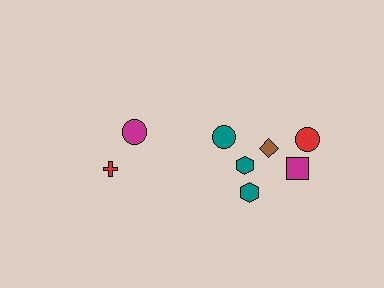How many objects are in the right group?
There are 6 objects.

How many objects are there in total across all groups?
There are 9 objects.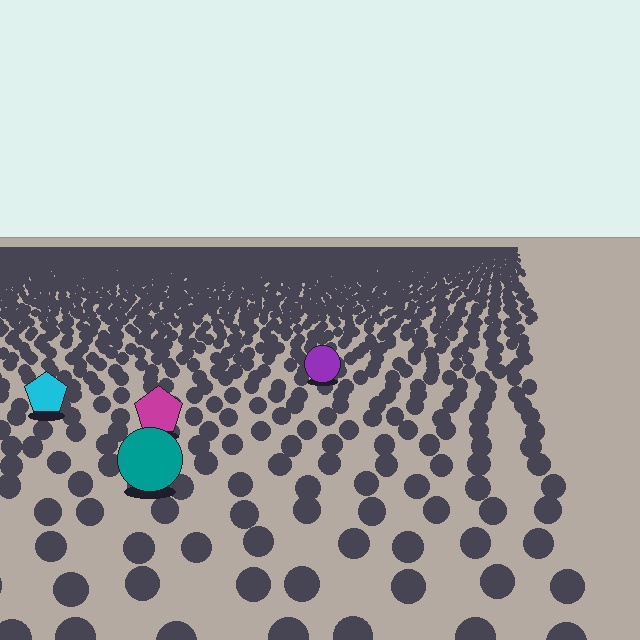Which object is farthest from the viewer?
The purple circle is farthest from the viewer. It appears smaller and the ground texture around it is denser.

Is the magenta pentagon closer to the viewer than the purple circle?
Yes. The magenta pentagon is closer — you can tell from the texture gradient: the ground texture is coarser near it.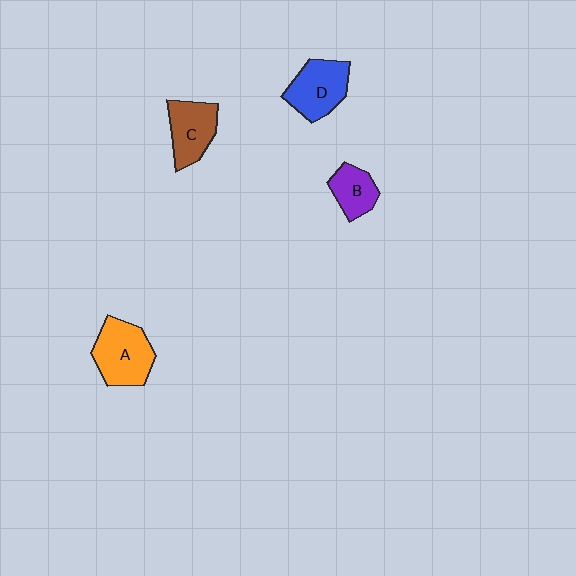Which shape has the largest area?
Shape A (orange).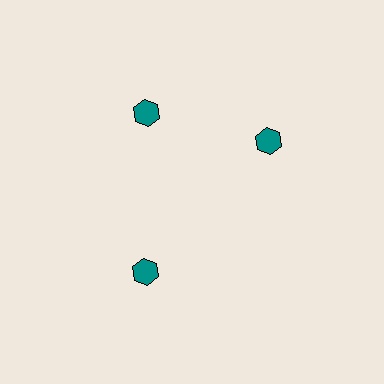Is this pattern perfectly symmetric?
No. The 3 teal hexagons are arranged in a ring, but one element near the 3 o'clock position is rotated out of alignment along the ring, breaking the 3-fold rotational symmetry.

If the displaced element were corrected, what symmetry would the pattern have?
It would have 3-fold rotational symmetry — the pattern would map onto itself every 120 degrees.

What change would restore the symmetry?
The symmetry would be restored by rotating it back into even spacing with its neighbors so that all 3 hexagons sit at equal angles and equal distance from the center.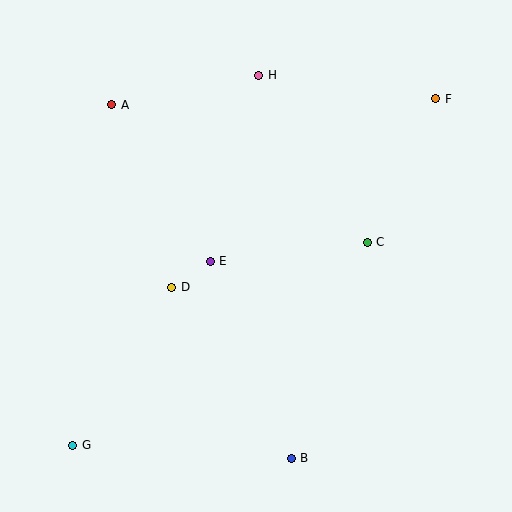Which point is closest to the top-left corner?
Point A is closest to the top-left corner.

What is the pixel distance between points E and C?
The distance between E and C is 158 pixels.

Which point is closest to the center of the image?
Point E at (210, 261) is closest to the center.